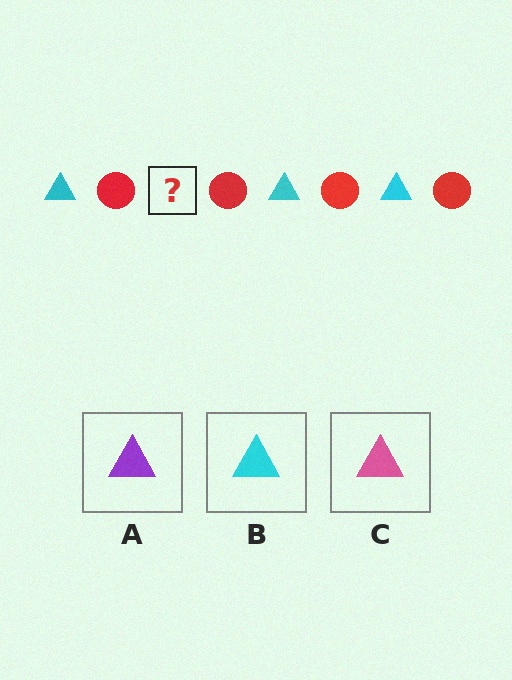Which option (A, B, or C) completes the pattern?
B.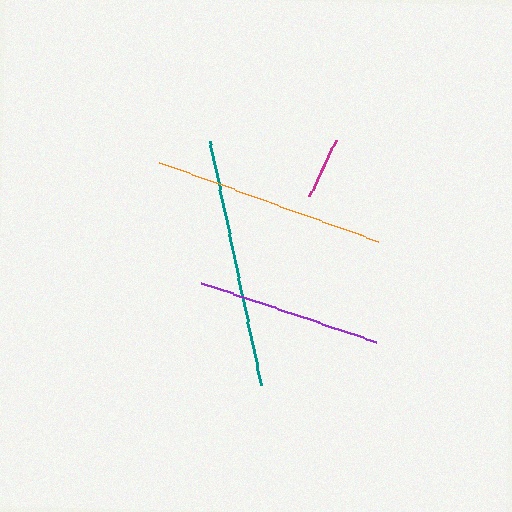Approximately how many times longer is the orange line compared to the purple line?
The orange line is approximately 1.3 times the length of the purple line.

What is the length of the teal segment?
The teal segment is approximately 250 pixels long.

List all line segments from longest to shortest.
From longest to shortest: teal, orange, purple, magenta.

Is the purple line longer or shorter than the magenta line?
The purple line is longer than the magenta line.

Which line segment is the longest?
The teal line is the longest at approximately 250 pixels.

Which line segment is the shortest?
The magenta line is the shortest at approximately 62 pixels.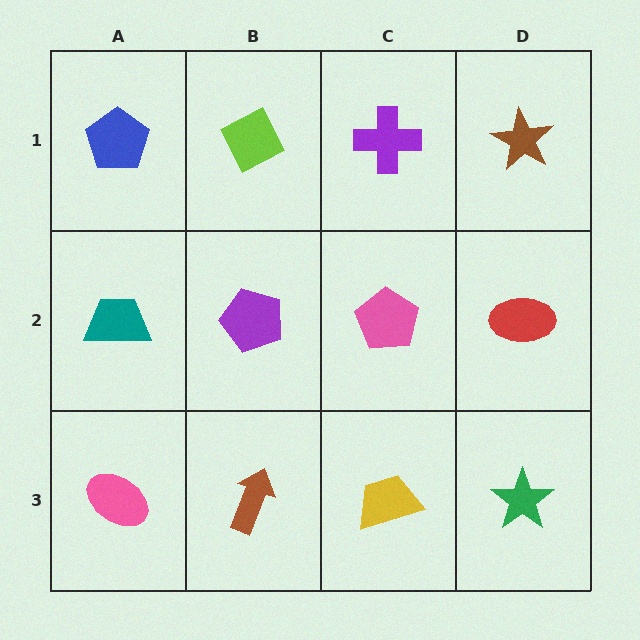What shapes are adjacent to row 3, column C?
A pink pentagon (row 2, column C), a brown arrow (row 3, column B), a green star (row 3, column D).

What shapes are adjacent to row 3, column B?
A purple pentagon (row 2, column B), a pink ellipse (row 3, column A), a yellow trapezoid (row 3, column C).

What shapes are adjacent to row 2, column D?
A brown star (row 1, column D), a green star (row 3, column D), a pink pentagon (row 2, column C).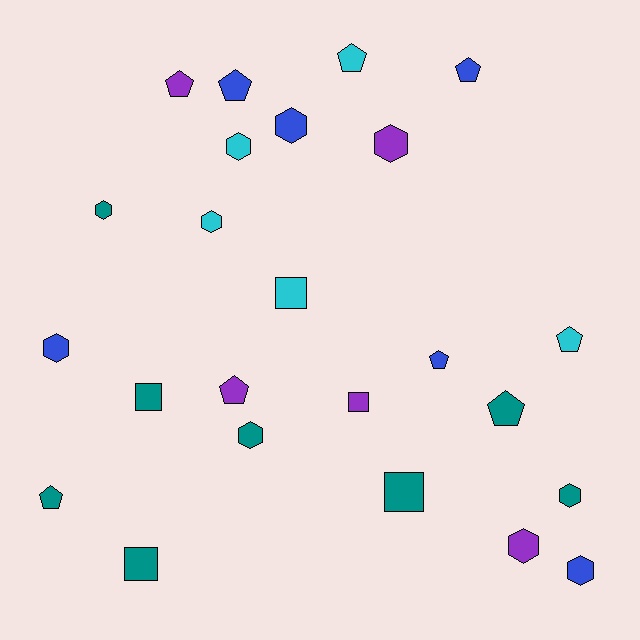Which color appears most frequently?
Teal, with 8 objects.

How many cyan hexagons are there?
There are 2 cyan hexagons.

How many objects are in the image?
There are 24 objects.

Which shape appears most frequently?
Hexagon, with 10 objects.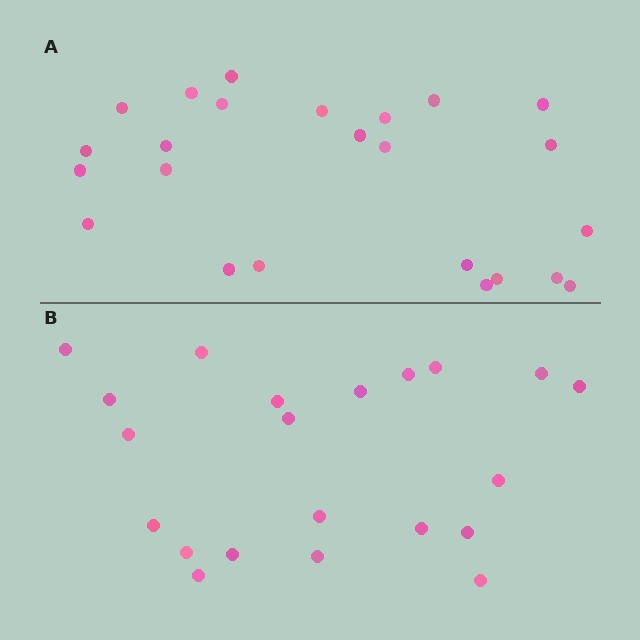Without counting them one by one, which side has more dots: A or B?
Region A (the top region) has more dots.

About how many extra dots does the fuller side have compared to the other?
Region A has just a few more — roughly 2 or 3 more dots than region B.